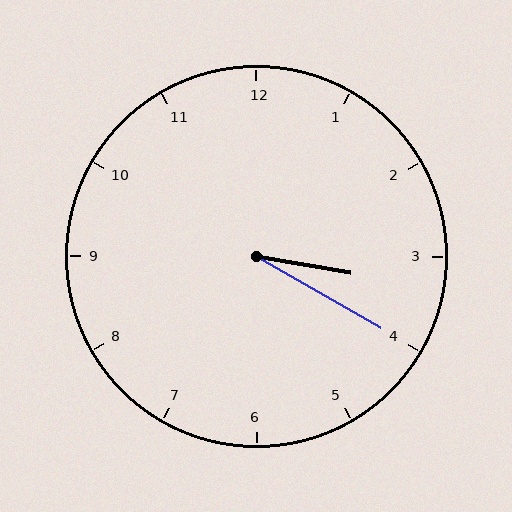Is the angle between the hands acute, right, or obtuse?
It is acute.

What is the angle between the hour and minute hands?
Approximately 20 degrees.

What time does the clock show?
3:20.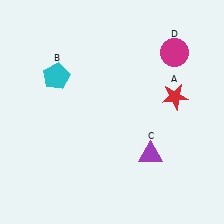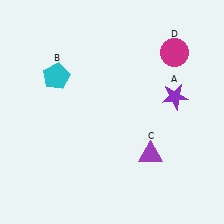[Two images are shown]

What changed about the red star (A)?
In Image 1, A is red. In Image 2, it changed to purple.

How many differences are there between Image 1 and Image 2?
There is 1 difference between the two images.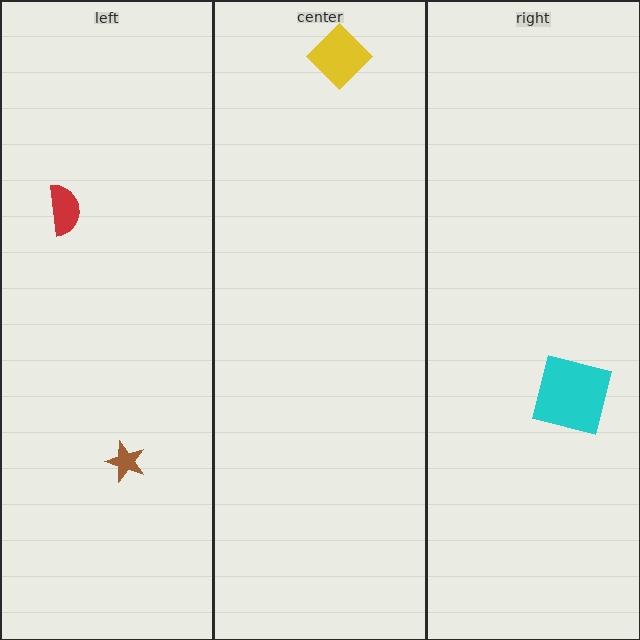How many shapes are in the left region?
2.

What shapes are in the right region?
The cyan square.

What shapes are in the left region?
The brown star, the red semicircle.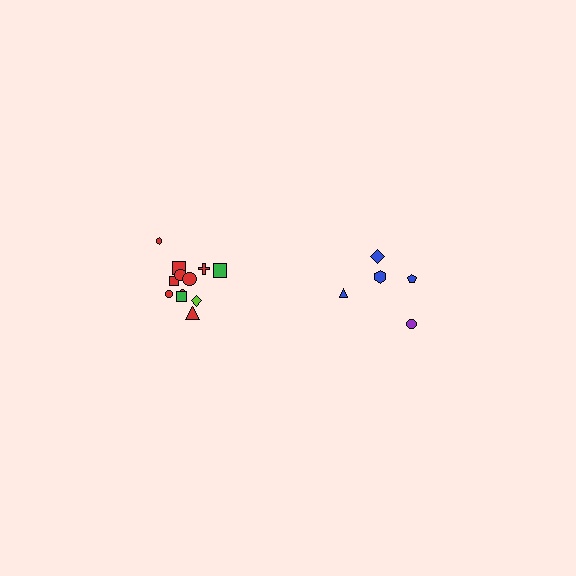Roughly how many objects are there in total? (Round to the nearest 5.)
Roughly 15 objects in total.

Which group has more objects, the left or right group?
The left group.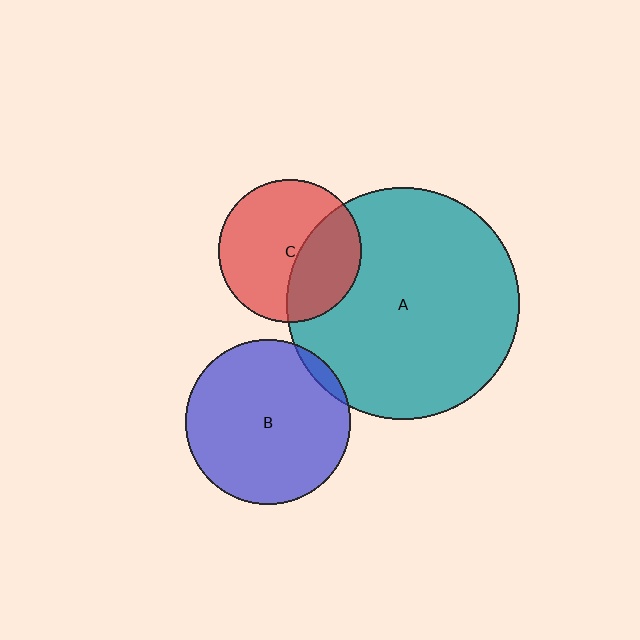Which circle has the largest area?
Circle A (teal).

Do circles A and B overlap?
Yes.